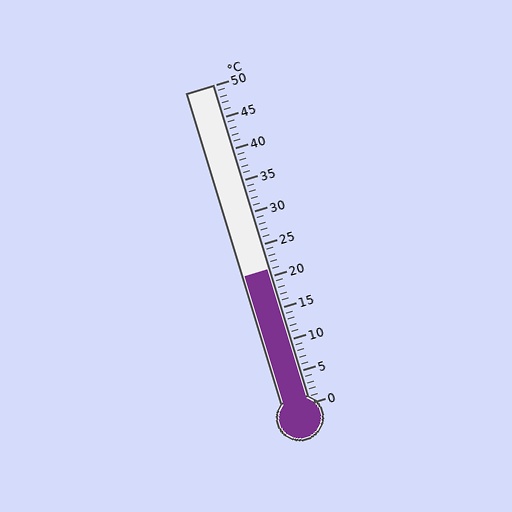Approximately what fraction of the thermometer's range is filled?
The thermometer is filled to approximately 40% of its range.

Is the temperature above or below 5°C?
The temperature is above 5°C.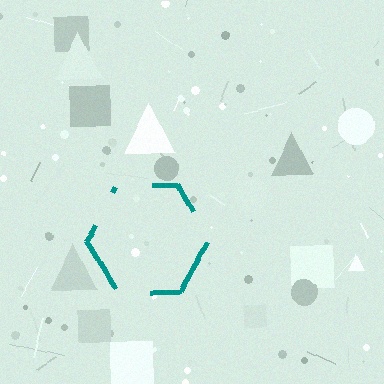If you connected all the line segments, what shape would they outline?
They would outline a hexagon.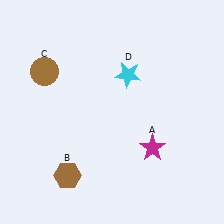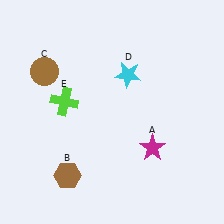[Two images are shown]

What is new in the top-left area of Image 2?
A lime cross (E) was added in the top-left area of Image 2.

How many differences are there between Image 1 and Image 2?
There is 1 difference between the two images.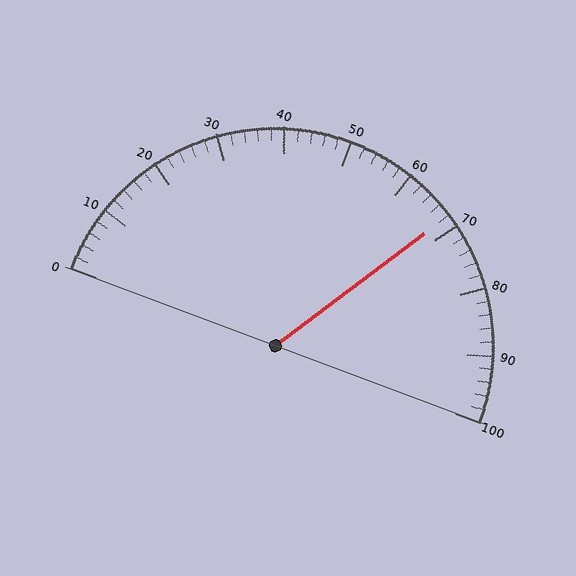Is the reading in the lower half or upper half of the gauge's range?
The reading is in the upper half of the range (0 to 100).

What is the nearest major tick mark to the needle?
The nearest major tick mark is 70.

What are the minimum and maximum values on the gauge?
The gauge ranges from 0 to 100.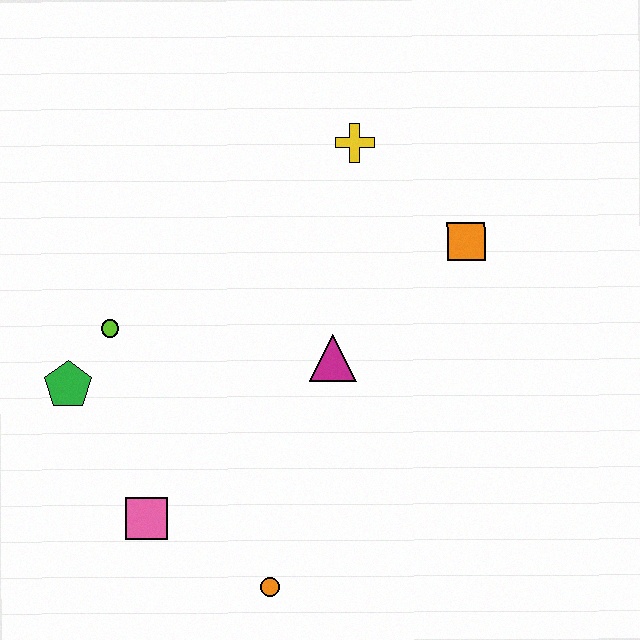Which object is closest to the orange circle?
The pink square is closest to the orange circle.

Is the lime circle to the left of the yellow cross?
Yes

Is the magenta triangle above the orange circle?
Yes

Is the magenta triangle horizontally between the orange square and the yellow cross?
No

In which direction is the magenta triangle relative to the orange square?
The magenta triangle is to the left of the orange square.